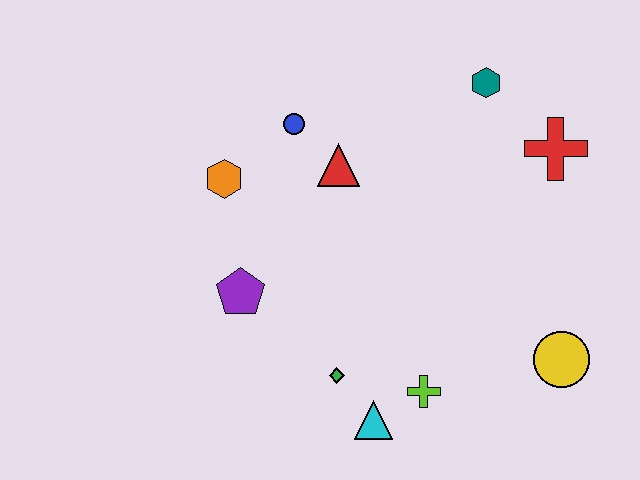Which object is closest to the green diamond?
The cyan triangle is closest to the green diamond.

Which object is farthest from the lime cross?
The teal hexagon is farthest from the lime cross.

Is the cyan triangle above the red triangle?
No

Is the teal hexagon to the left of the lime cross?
No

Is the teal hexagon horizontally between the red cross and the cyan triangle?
Yes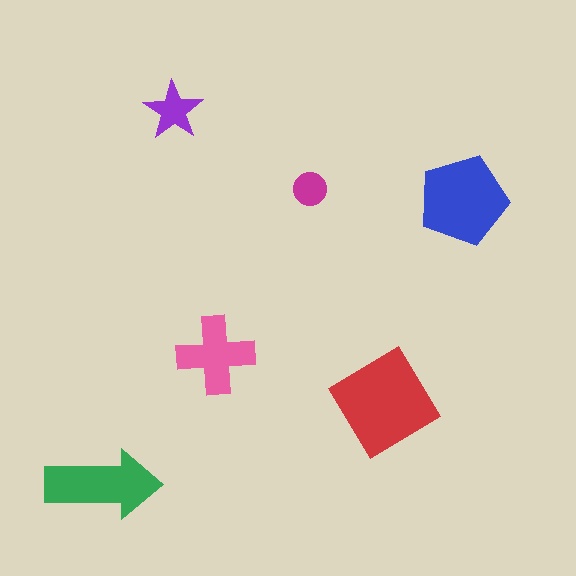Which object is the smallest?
The magenta circle.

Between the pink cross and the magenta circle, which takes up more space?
The pink cross.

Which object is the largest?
The red diamond.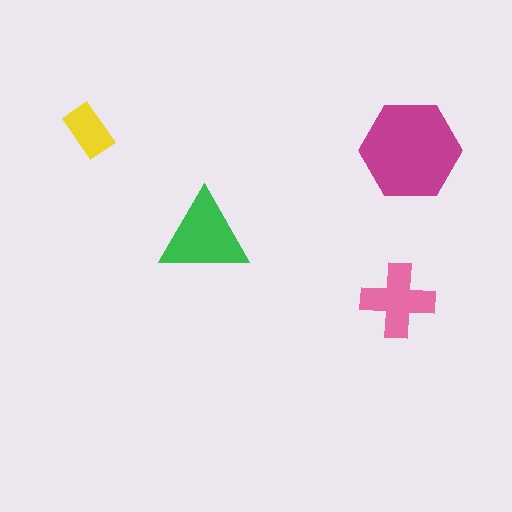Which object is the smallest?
The yellow rectangle.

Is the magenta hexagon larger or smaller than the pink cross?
Larger.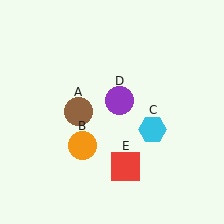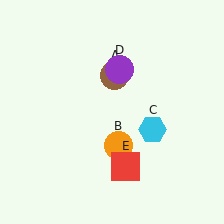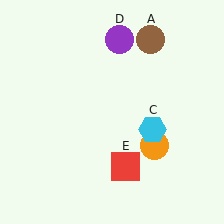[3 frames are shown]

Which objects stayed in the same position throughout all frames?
Cyan hexagon (object C) and red square (object E) remained stationary.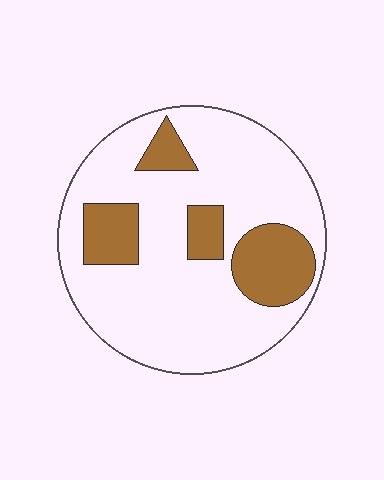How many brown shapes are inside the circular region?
4.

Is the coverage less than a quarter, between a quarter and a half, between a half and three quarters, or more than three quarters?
Less than a quarter.